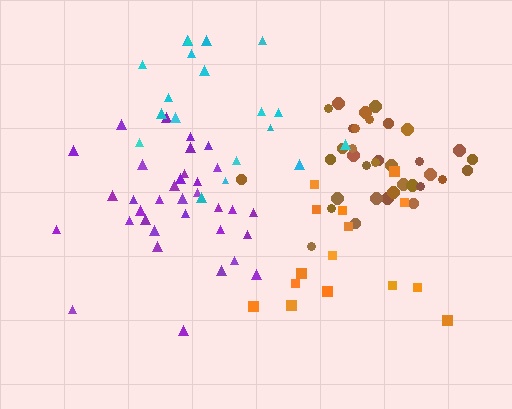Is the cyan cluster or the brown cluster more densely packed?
Brown.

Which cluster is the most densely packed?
Brown.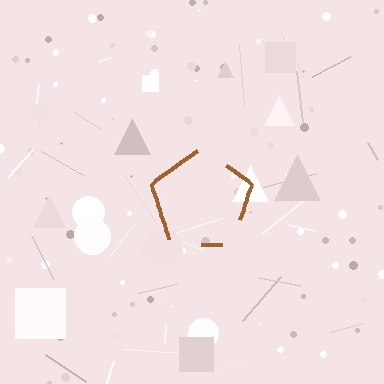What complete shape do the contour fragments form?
The contour fragments form a pentagon.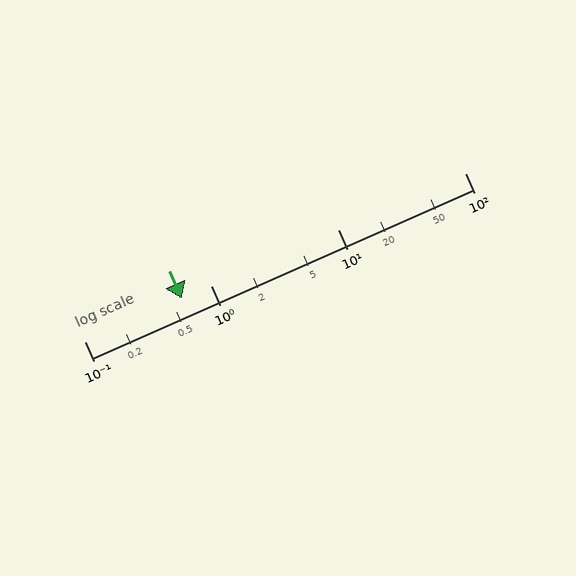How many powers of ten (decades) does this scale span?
The scale spans 3 decades, from 0.1 to 100.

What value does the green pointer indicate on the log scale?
The pointer indicates approximately 0.59.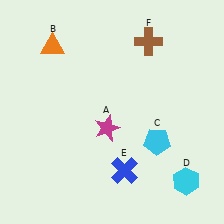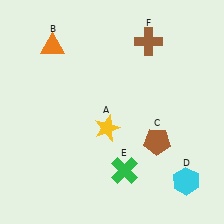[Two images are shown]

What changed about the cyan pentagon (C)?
In Image 1, C is cyan. In Image 2, it changed to brown.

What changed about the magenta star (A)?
In Image 1, A is magenta. In Image 2, it changed to yellow.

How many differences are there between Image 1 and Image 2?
There are 3 differences between the two images.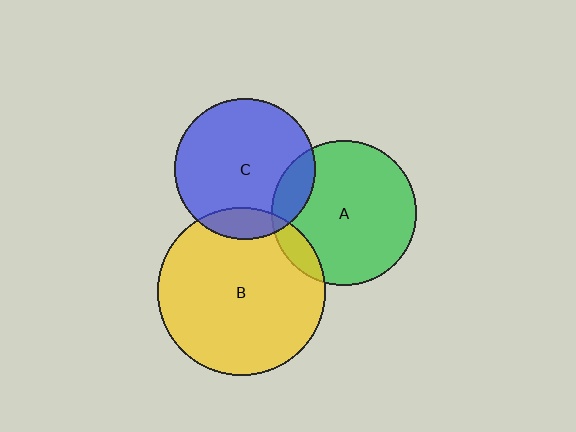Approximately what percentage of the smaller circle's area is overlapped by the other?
Approximately 10%.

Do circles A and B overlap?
Yes.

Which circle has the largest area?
Circle B (yellow).